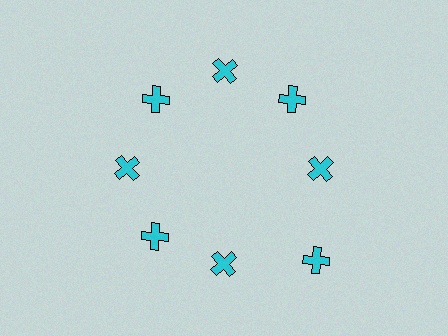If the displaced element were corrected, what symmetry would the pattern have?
It would have 8-fold rotational symmetry — the pattern would map onto itself every 45 degrees.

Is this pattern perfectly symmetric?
No. The 8 cyan crosses are arranged in a ring, but one element near the 4 o'clock position is pushed outward from the center, breaking the 8-fold rotational symmetry.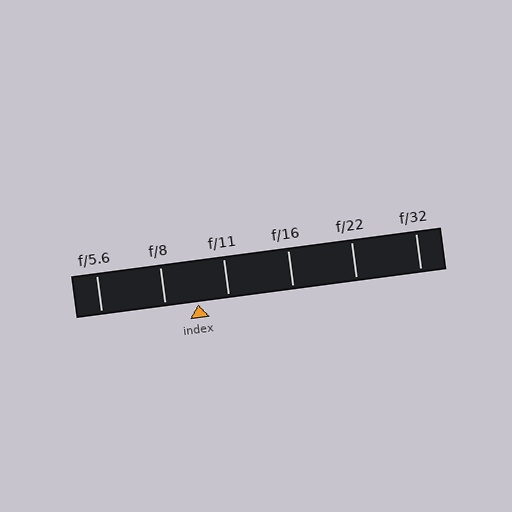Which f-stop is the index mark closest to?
The index mark is closest to f/11.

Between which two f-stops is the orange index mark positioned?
The index mark is between f/8 and f/11.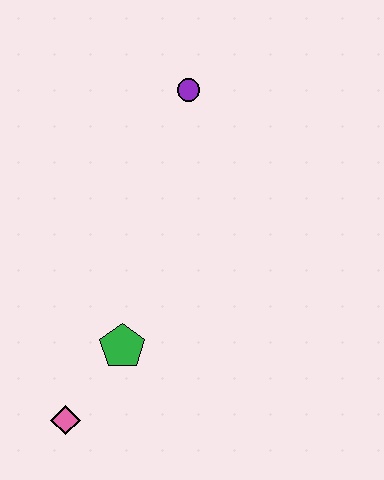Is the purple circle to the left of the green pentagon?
No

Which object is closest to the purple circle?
The green pentagon is closest to the purple circle.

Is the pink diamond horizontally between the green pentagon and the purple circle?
No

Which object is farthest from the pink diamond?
The purple circle is farthest from the pink diamond.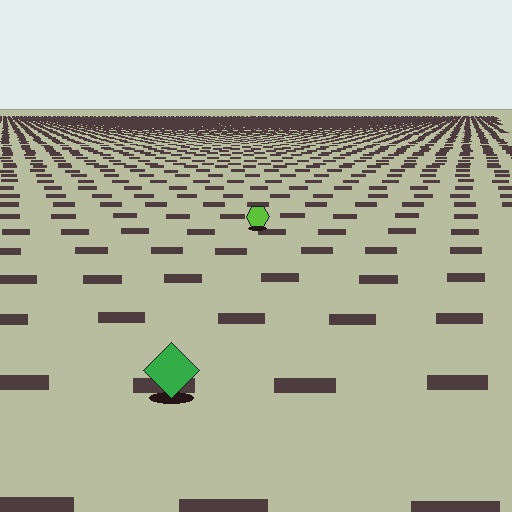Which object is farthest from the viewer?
The lime hexagon is farthest from the viewer. It appears smaller and the ground texture around it is denser.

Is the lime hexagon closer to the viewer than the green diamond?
No. The green diamond is closer — you can tell from the texture gradient: the ground texture is coarser near it.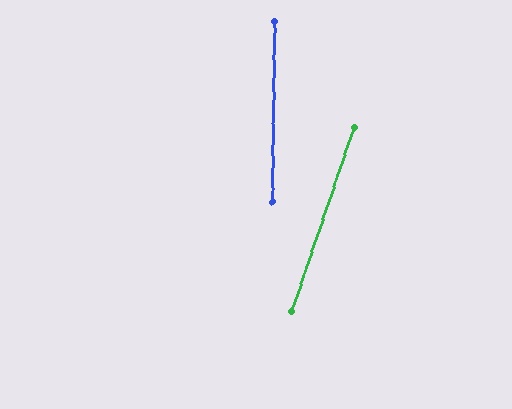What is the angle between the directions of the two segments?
Approximately 18 degrees.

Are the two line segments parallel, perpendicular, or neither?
Neither parallel nor perpendicular — they differ by about 18°.